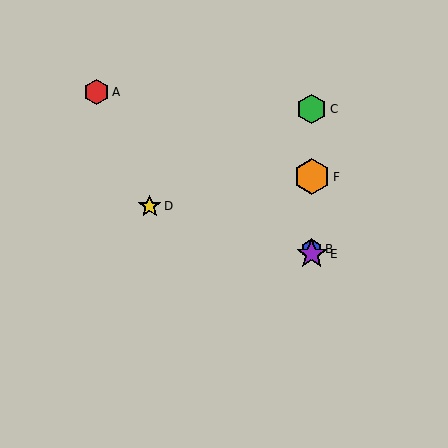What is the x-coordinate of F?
Object F is at x≈312.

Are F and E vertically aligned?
Yes, both are at x≈312.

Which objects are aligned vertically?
Objects B, C, E, F are aligned vertically.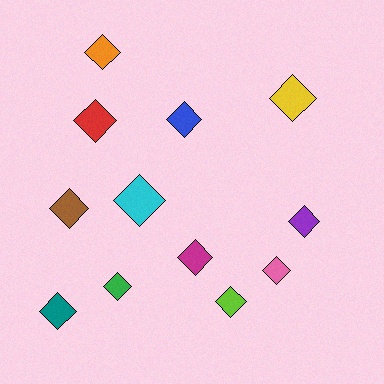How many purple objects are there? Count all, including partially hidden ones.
There is 1 purple object.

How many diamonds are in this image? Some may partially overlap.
There are 12 diamonds.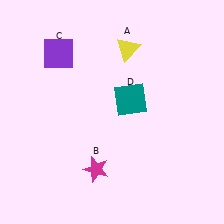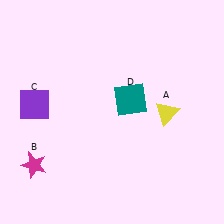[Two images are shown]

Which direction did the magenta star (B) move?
The magenta star (B) moved left.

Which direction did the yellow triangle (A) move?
The yellow triangle (A) moved down.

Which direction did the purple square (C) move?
The purple square (C) moved down.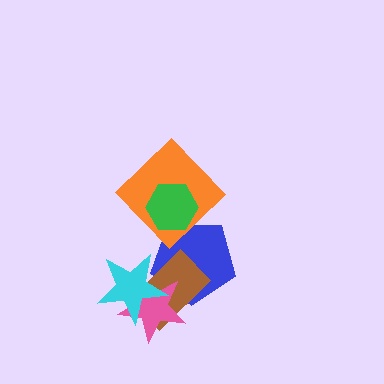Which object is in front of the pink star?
The cyan star is in front of the pink star.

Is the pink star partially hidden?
Yes, it is partially covered by another shape.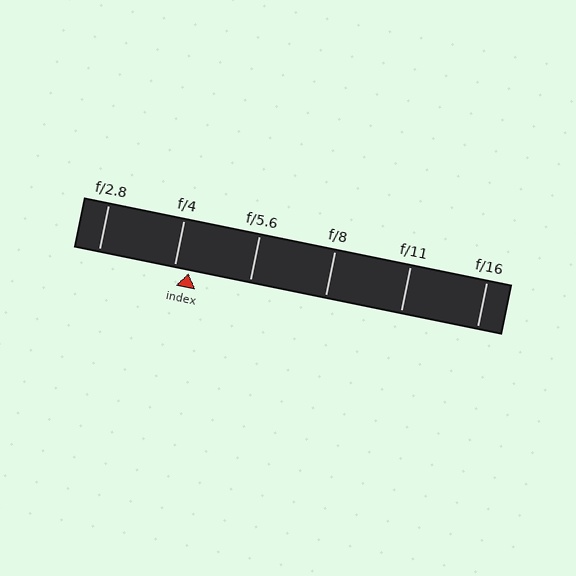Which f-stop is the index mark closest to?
The index mark is closest to f/4.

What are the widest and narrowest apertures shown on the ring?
The widest aperture shown is f/2.8 and the narrowest is f/16.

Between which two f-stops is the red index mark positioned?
The index mark is between f/4 and f/5.6.